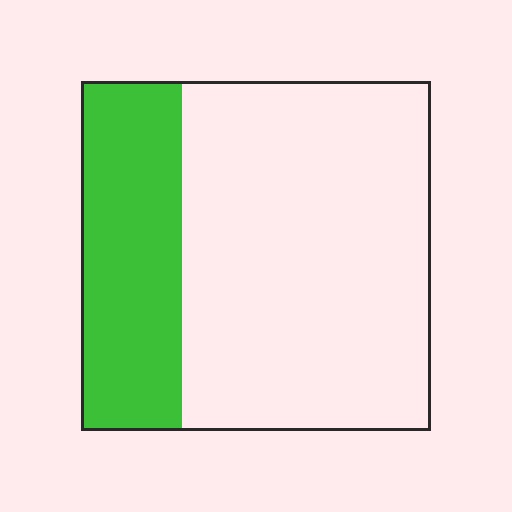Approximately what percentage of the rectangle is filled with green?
Approximately 30%.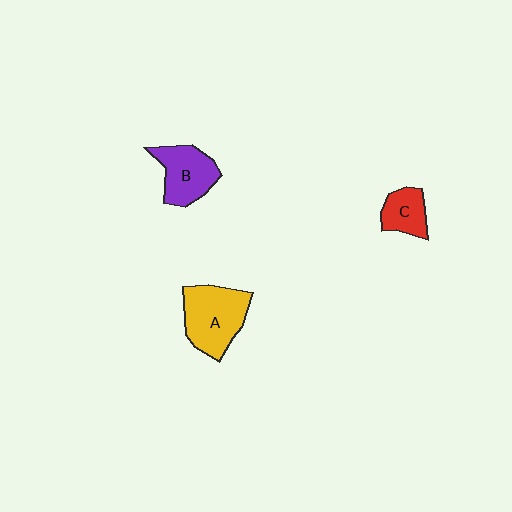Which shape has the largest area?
Shape A (yellow).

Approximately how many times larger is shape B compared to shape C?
Approximately 1.6 times.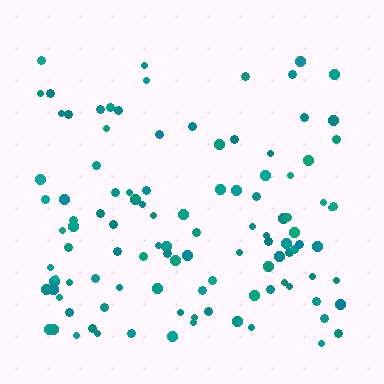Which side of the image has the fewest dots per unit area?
The top.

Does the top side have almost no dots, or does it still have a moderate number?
Still a moderate number, just noticeably fewer than the bottom.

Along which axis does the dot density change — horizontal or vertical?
Vertical.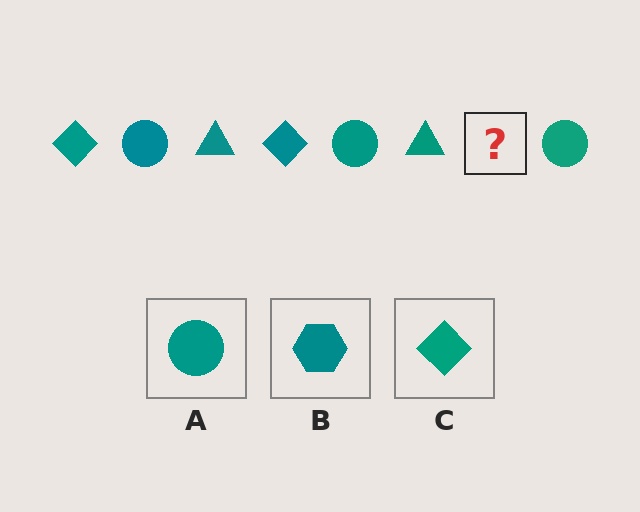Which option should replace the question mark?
Option C.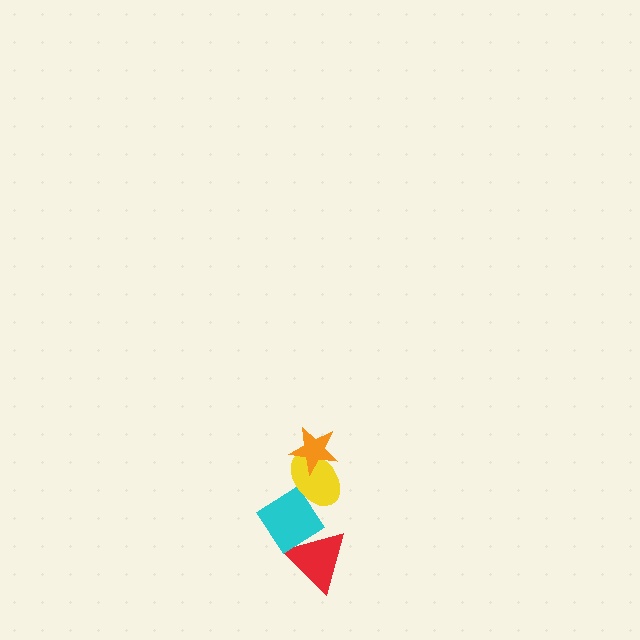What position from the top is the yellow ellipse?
The yellow ellipse is 2nd from the top.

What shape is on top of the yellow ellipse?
The orange star is on top of the yellow ellipse.